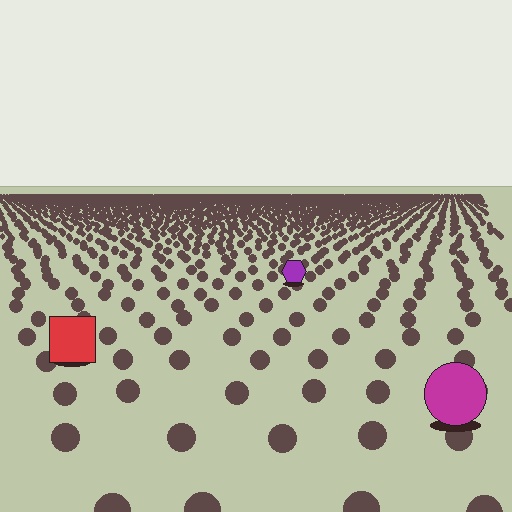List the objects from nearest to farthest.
From nearest to farthest: the magenta circle, the red square, the purple hexagon.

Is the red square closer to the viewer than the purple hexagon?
Yes. The red square is closer — you can tell from the texture gradient: the ground texture is coarser near it.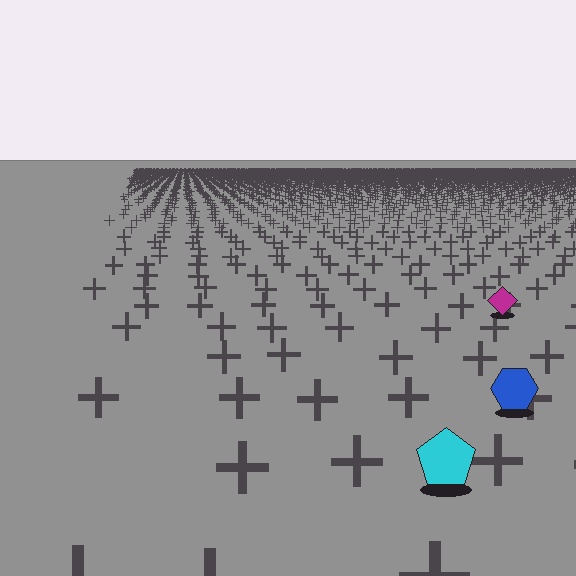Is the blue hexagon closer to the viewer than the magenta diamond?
Yes. The blue hexagon is closer — you can tell from the texture gradient: the ground texture is coarser near it.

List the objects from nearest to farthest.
From nearest to farthest: the cyan pentagon, the blue hexagon, the magenta diamond.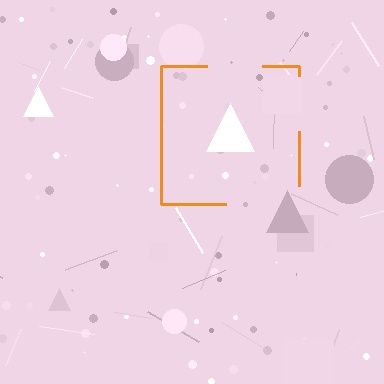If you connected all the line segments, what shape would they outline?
They would outline a square.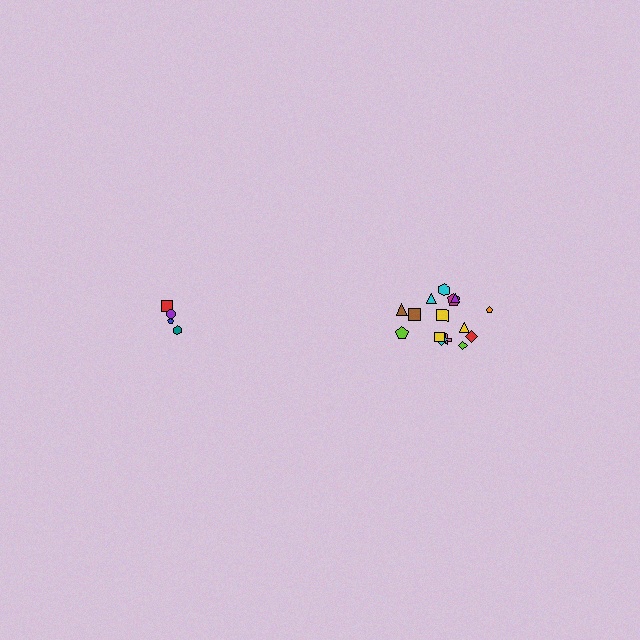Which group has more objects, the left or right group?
The right group.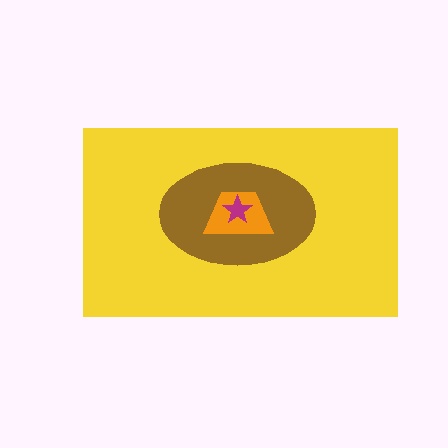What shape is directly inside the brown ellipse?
The orange trapezoid.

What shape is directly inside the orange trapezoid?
The magenta star.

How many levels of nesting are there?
4.